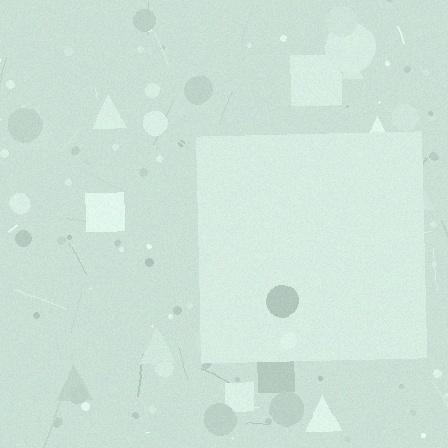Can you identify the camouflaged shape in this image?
The camouflaged shape is a square.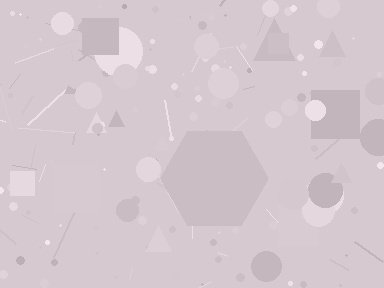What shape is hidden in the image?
A hexagon is hidden in the image.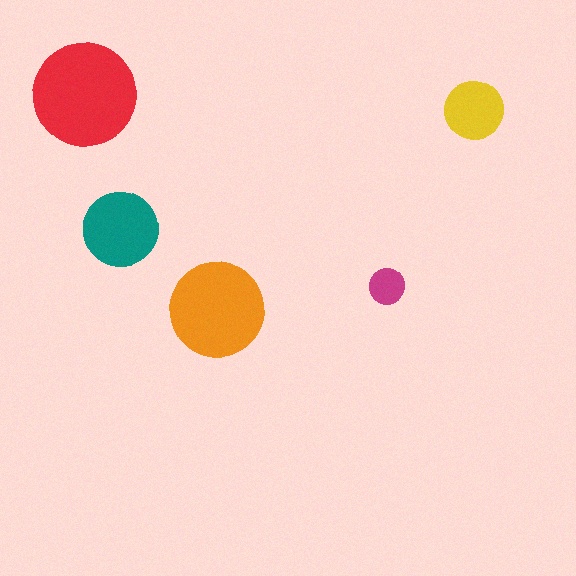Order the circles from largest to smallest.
the red one, the orange one, the teal one, the yellow one, the magenta one.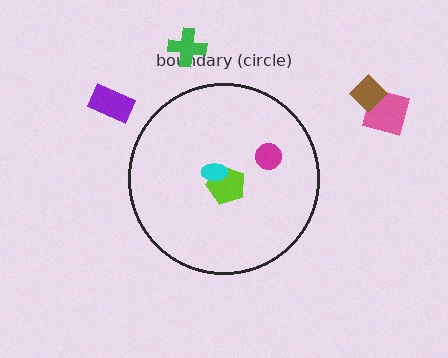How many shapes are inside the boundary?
3 inside, 4 outside.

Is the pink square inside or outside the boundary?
Outside.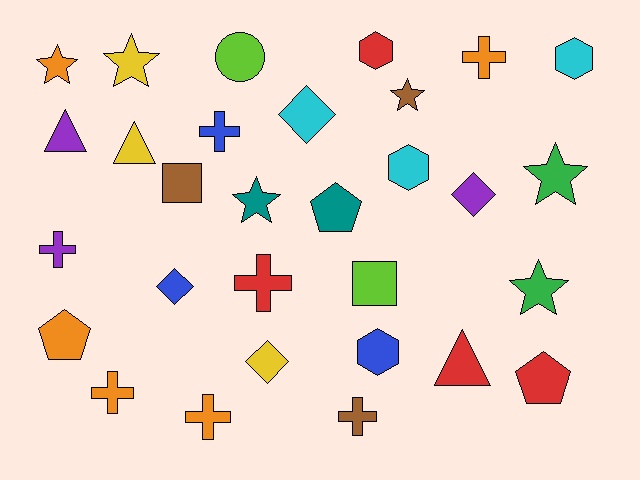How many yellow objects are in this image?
There are 3 yellow objects.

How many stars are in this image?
There are 6 stars.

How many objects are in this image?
There are 30 objects.